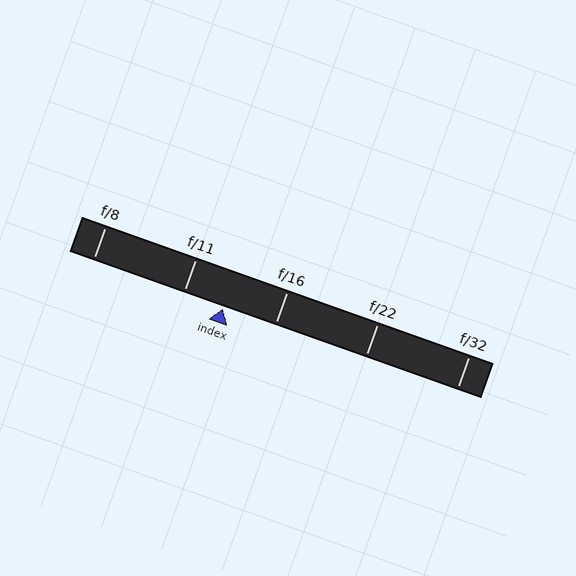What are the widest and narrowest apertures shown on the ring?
The widest aperture shown is f/8 and the narrowest is f/32.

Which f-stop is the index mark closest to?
The index mark is closest to f/11.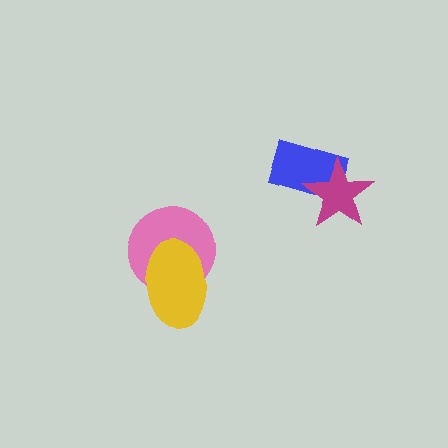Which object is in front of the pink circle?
The yellow ellipse is in front of the pink circle.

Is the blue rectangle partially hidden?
Yes, it is partially covered by another shape.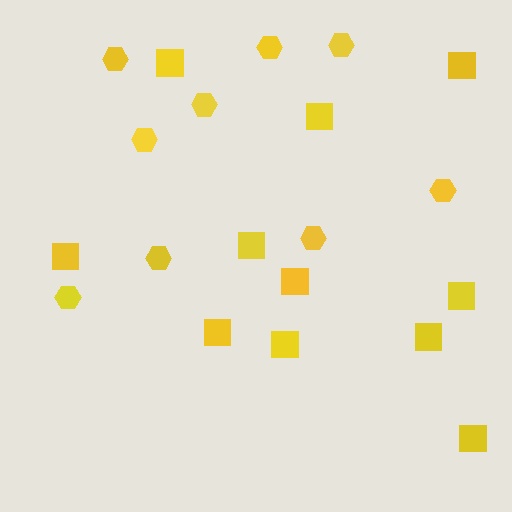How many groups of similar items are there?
There are 2 groups: one group of squares (11) and one group of hexagons (9).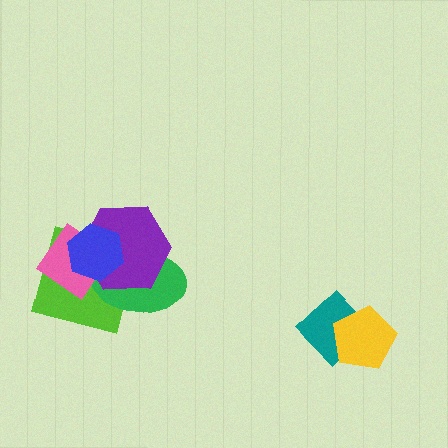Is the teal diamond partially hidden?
Yes, it is partially covered by another shape.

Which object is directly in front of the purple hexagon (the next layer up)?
The pink diamond is directly in front of the purple hexagon.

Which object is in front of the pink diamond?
The blue hexagon is in front of the pink diamond.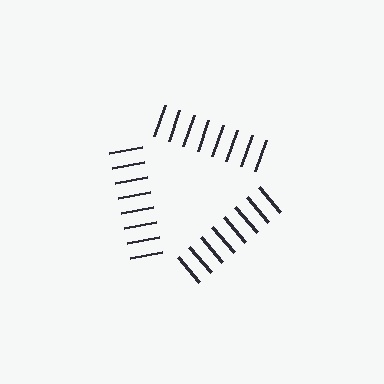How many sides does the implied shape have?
3 sides — the line-ends trace a triangle.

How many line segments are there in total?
24 — 8 along each of the 3 edges.